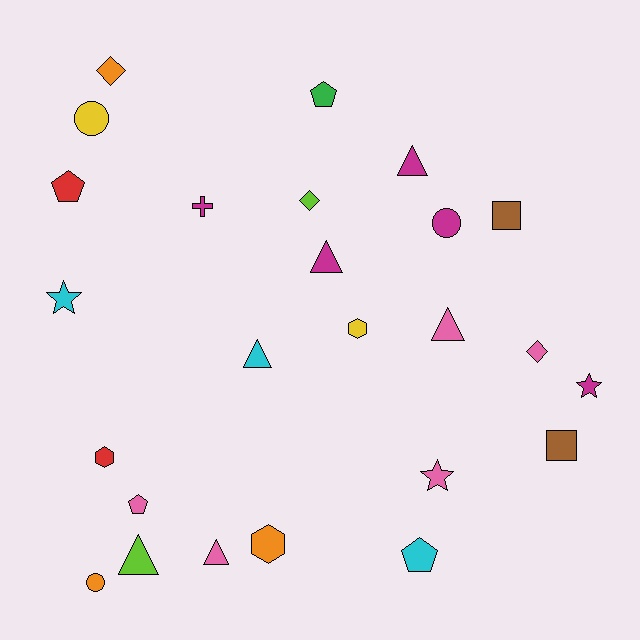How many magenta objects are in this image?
There are 5 magenta objects.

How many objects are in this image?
There are 25 objects.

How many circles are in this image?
There are 3 circles.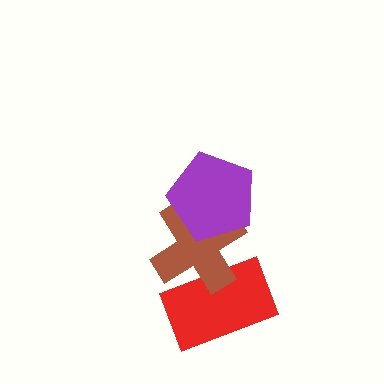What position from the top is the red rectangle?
The red rectangle is 3rd from the top.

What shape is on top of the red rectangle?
The brown cross is on top of the red rectangle.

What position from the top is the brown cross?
The brown cross is 2nd from the top.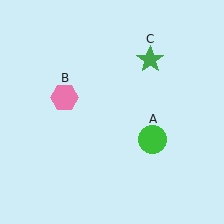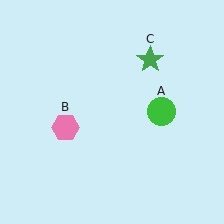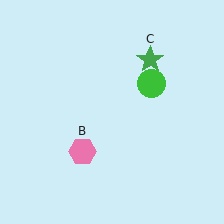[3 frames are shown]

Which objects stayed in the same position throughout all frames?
Green star (object C) remained stationary.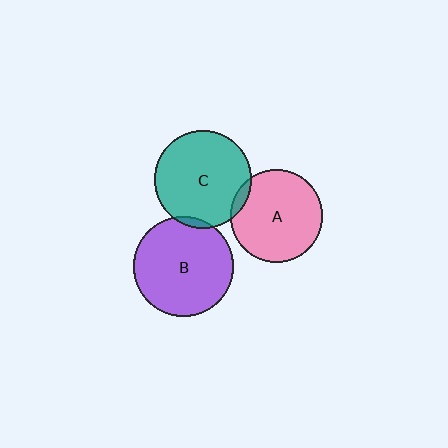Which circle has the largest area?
Circle B (purple).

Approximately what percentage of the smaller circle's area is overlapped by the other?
Approximately 5%.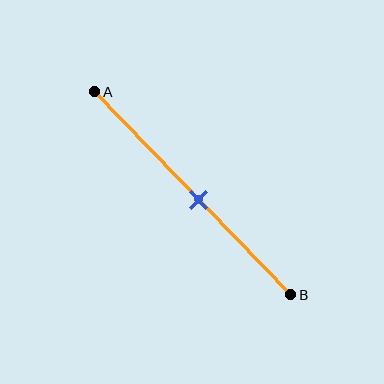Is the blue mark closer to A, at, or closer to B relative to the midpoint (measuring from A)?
The blue mark is closer to point B than the midpoint of segment AB.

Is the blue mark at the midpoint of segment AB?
No, the mark is at about 55% from A, not at the 50% midpoint.